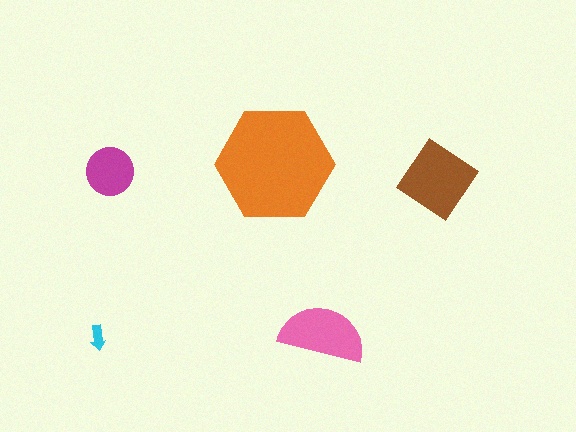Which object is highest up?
The orange hexagon is topmost.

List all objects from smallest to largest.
The cyan arrow, the magenta circle, the pink semicircle, the brown diamond, the orange hexagon.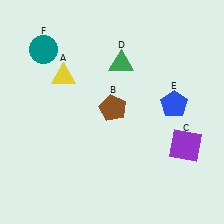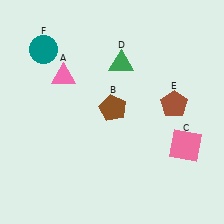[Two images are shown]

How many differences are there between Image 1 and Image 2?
There are 3 differences between the two images.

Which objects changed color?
A changed from yellow to pink. C changed from purple to pink. E changed from blue to brown.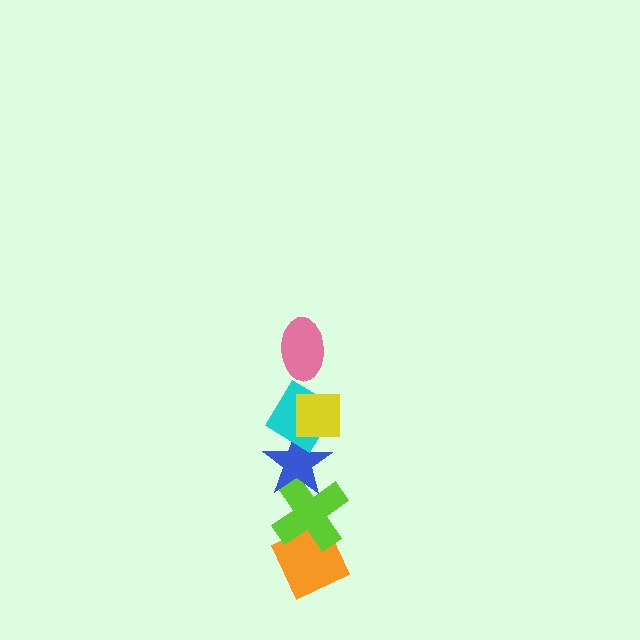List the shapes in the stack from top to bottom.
From top to bottom: the pink ellipse, the yellow square, the cyan diamond, the blue star, the lime cross, the orange diamond.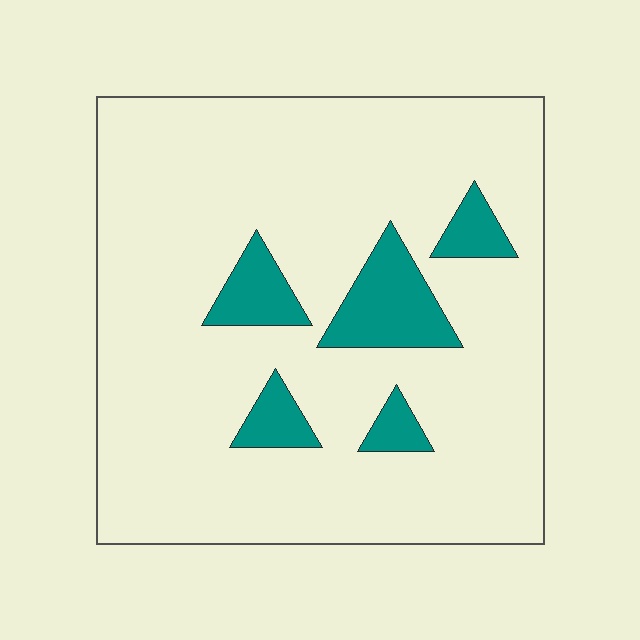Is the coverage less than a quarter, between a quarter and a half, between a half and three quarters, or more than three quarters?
Less than a quarter.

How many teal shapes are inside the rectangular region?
5.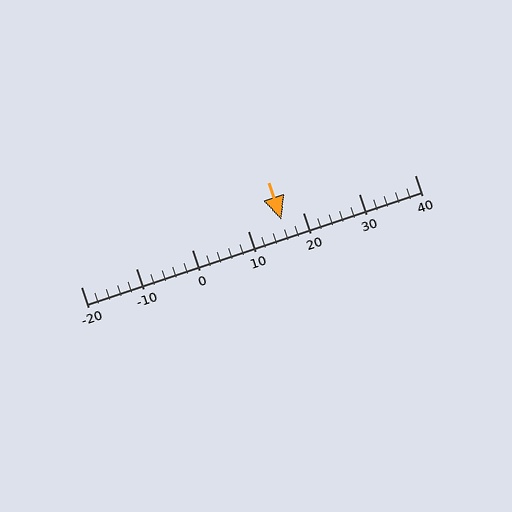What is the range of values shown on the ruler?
The ruler shows values from -20 to 40.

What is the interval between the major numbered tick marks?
The major tick marks are spaced 10 units apart.